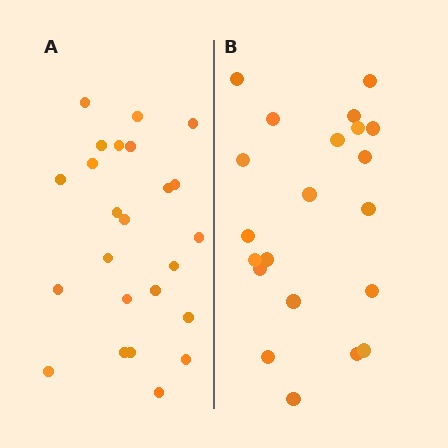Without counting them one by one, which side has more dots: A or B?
Region A (the left region) has more dots.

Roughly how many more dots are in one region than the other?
Region A has just a few more — roughly 2 or 3 more dots than region B.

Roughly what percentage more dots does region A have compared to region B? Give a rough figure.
About 15% more.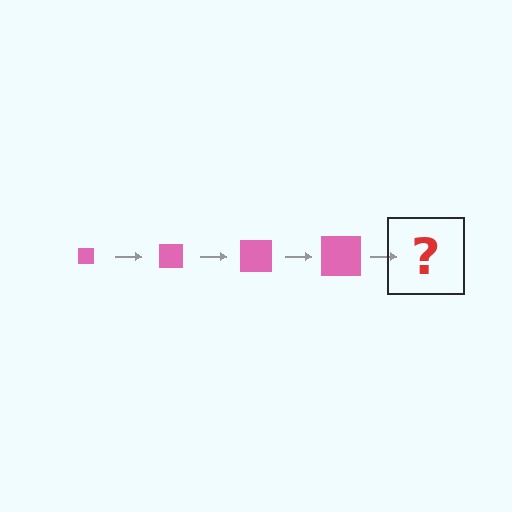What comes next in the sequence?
The next element should be a pink square, larger than the previous one.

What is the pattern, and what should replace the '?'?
The pattern is that the square gets progressively larger each step. The '?' should be a pink square, larger than the previous one.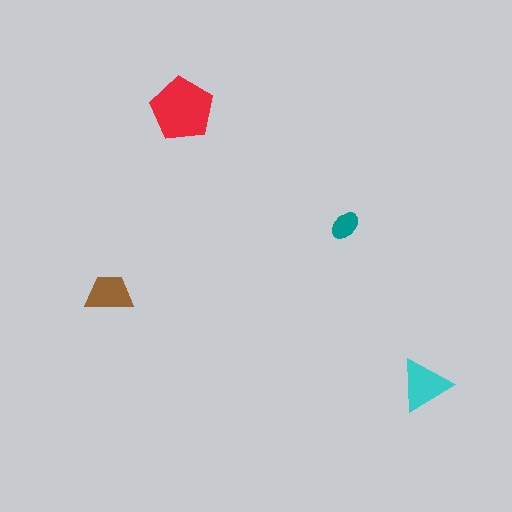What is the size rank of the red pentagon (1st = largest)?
1st.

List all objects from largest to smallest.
The red pentagon, the cyan triangle, the brown trapezoid, the teal ellipse.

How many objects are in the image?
There are 4 objects in the image.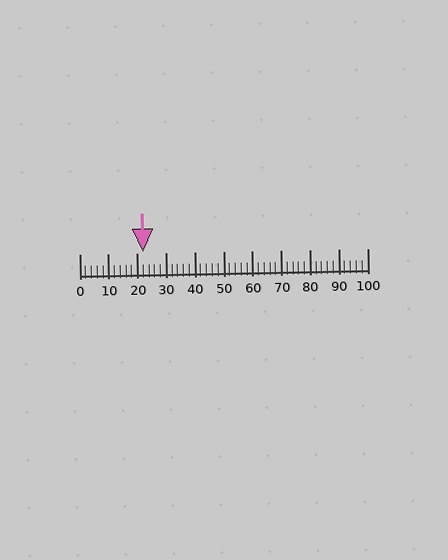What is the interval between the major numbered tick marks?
The major tick marks are spaced 10 units apart.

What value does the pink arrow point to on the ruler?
The pink arrow points to approximately 22.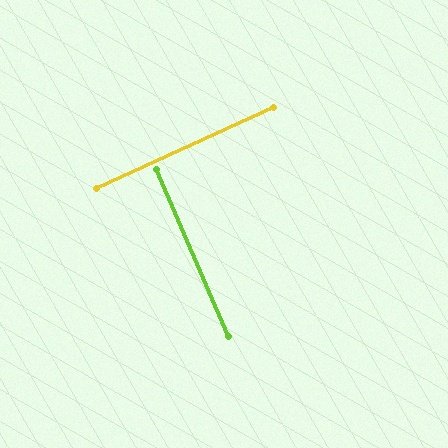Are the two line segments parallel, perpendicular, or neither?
Perpendicular — they meet at approximately 89°.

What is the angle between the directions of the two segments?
Approximately 89 degrees.